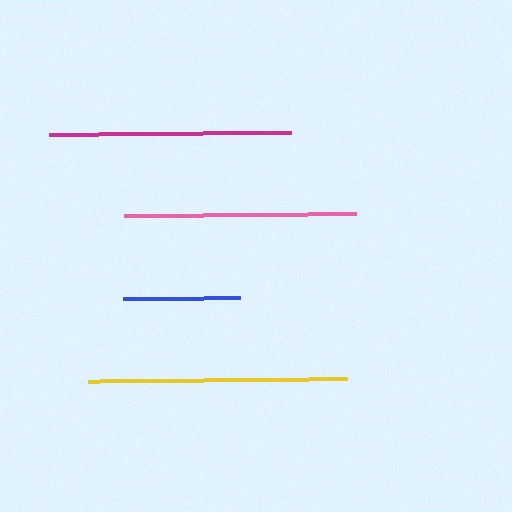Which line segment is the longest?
The yellow line is the longest at approximately 259 pixels.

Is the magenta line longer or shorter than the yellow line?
The yellow line is longer than the magenta line.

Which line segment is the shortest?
The blue line is the shortest at approximately 117 pixels.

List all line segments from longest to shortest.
From longest to shortest: yellow, magenta, pink, blue.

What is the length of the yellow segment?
The yellow segment is approximately 259 pixels long.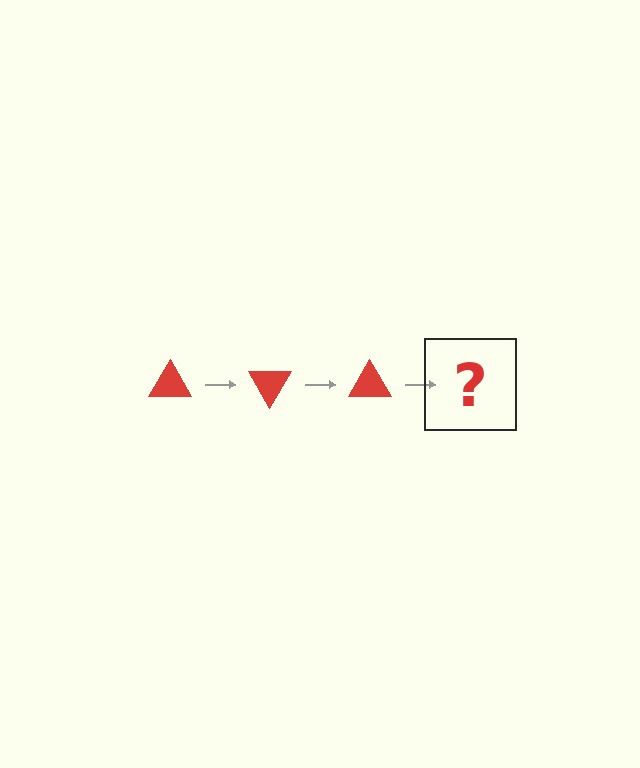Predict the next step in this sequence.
The next step is a red triangle rotated 180 degrees.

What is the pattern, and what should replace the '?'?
The pattern is that the triangle rotates 60 degrees each step. The '?' should be a red triangle rotated 180 degrees.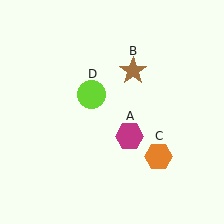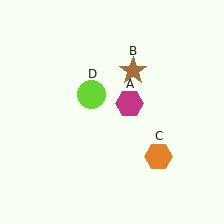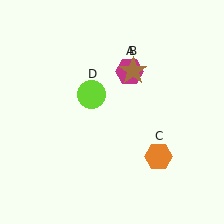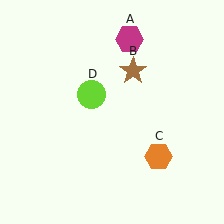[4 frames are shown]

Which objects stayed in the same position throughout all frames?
Brown star (object B) and orange hexagon (object C) and lime circle (object D) remained stationary.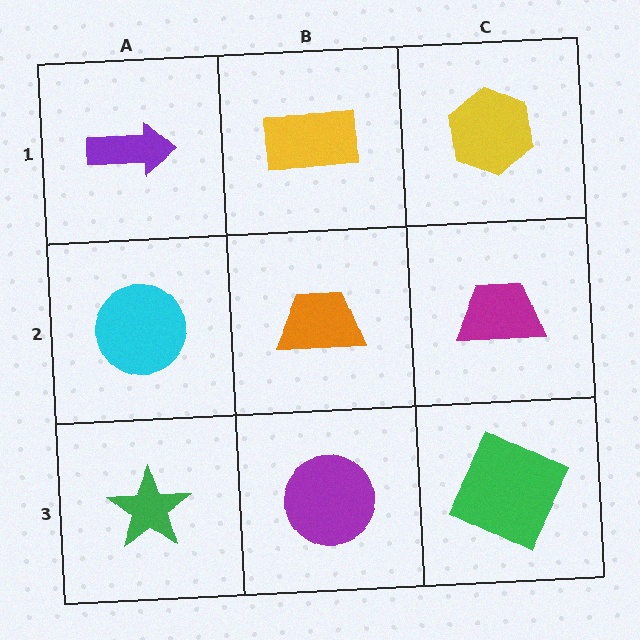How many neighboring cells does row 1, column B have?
3.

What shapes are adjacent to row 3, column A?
A cyan circle (row 2, column A), a purple circle (row 3, column B).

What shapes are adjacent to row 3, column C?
A magenta trapezoid (row 2, column C), a purple circle (row 3, column B).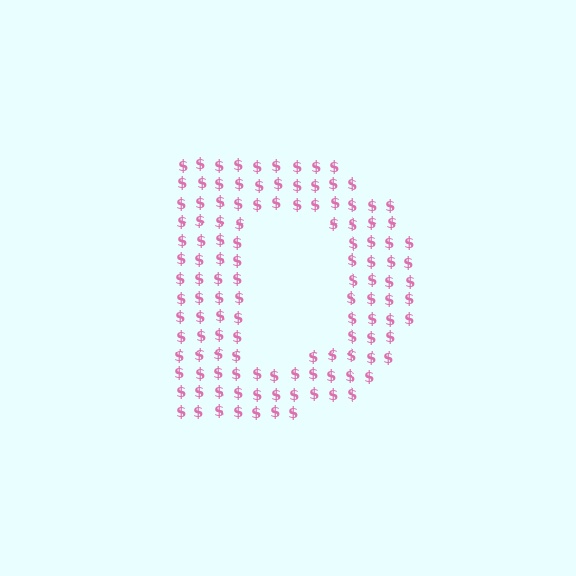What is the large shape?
The large shape is the letter D.